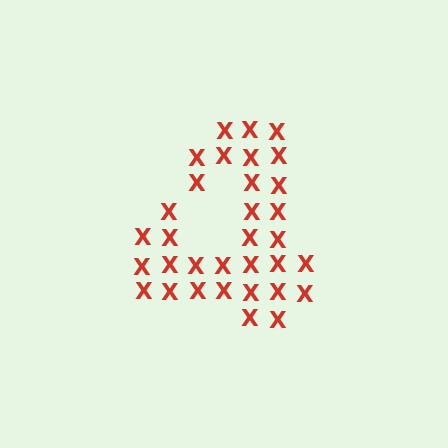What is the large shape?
The large shape is the digit 4.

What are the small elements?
The small elements are letter X's.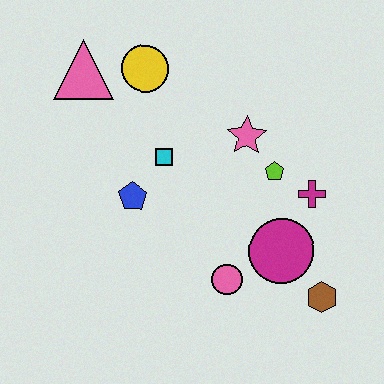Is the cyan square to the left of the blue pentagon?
No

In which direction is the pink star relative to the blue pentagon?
The pink star is to the right of the blue pentagon.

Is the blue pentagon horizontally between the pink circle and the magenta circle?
No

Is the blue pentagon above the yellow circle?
No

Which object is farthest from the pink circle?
The pink triangle is farthest from the pink circle.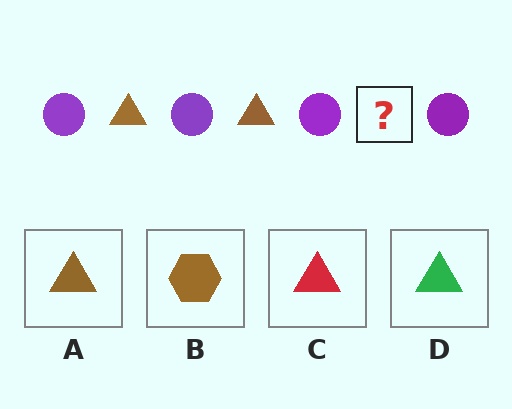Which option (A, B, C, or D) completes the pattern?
A.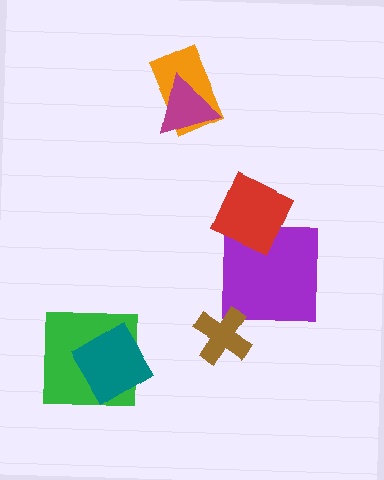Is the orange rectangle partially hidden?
Yes, it is partially covered by another shape.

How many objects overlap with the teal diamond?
1 object overlaps with the teal diamond.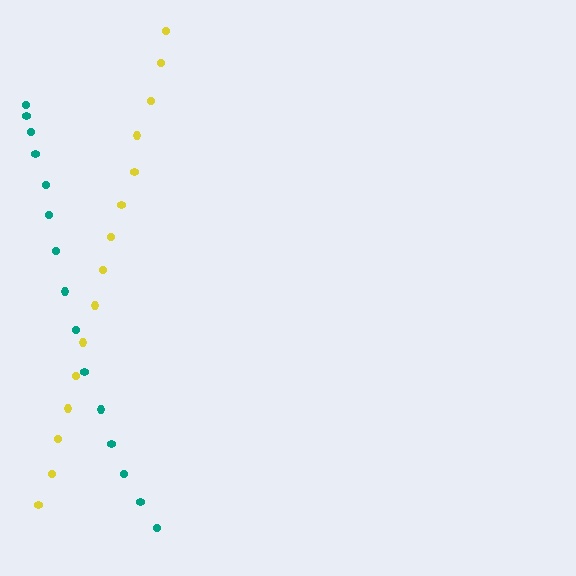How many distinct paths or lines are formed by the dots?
There are 2 distinct paths.